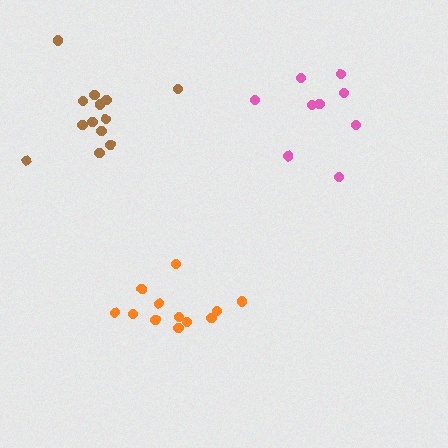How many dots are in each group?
Group 1: 9 dots, Group 2: 13 dots, Group 3: 12 dots (34 total).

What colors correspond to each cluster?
The clusters are colored: pink, brown, orange.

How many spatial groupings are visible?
There are 3 spatial groupings.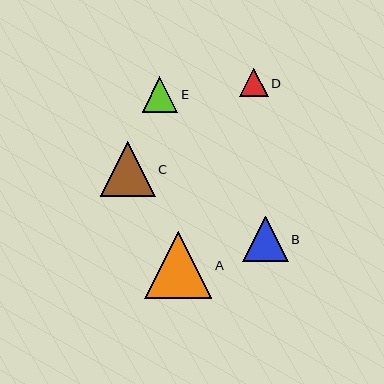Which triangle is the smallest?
Triangle D is the smallest with a size of approximately 28 pixels.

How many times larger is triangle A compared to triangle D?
Triangle A is approximately 2.4 times the size of triangle D.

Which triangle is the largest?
Triangle A is the largest with a size of approximately 67 pixels.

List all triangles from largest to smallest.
From largest to smallest: A, C, B, E, D.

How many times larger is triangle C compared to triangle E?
Triangle C is approximately 1.5 times the size of triangle E.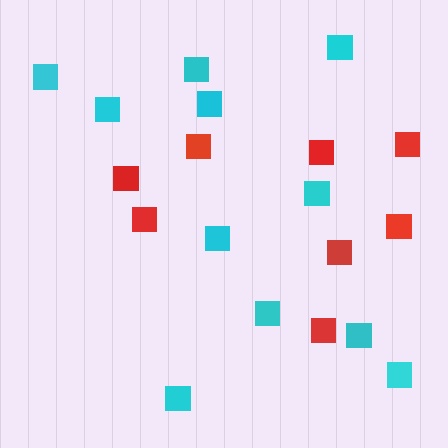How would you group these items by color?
There are 2 groups: one group of red squares (8) and one group of cyan squares (11).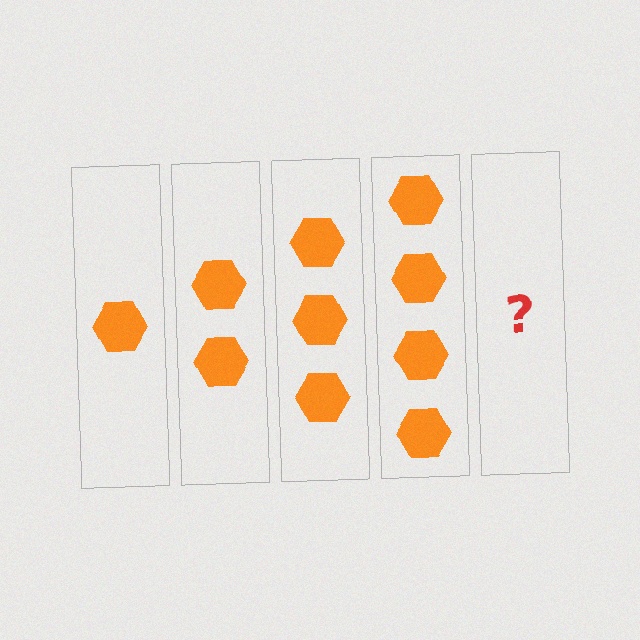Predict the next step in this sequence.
The next step is 5 hexagons.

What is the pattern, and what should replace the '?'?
The pattern is that each step adds one more hexagon. The '?' should be 5 hexagons.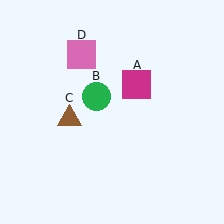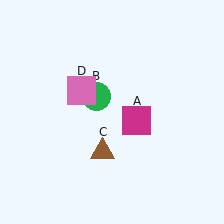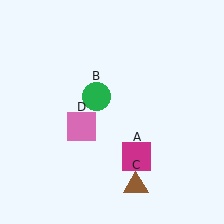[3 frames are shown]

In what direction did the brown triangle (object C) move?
The brown triangle (object C) moved down and to the right.